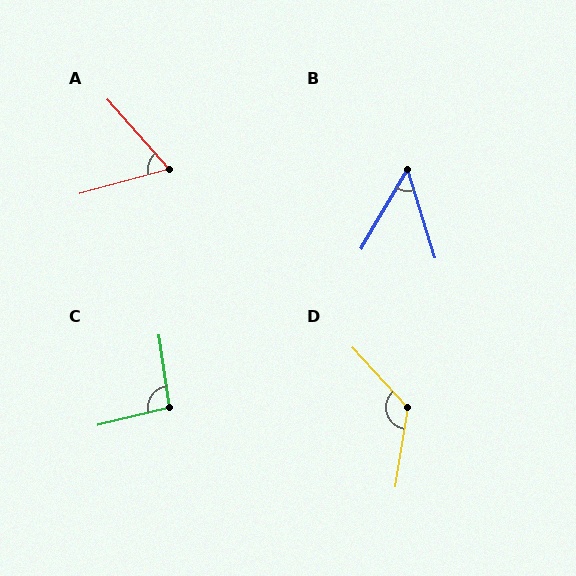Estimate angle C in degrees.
Approximately 95 degrees.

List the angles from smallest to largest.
B (48°), A (64°), C (95°), D (128°).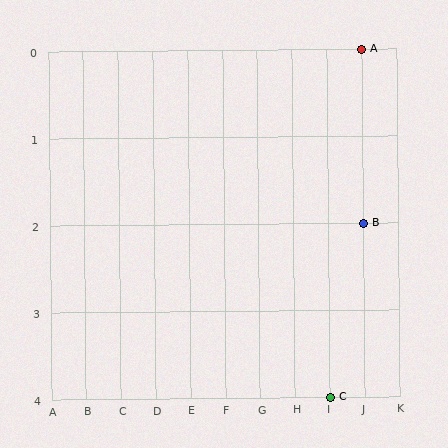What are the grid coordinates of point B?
Point B is at grid coordinates (J, 2).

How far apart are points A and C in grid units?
Points A and C are 1 column and 4 rows apart (about 4.1 grid units diagonally).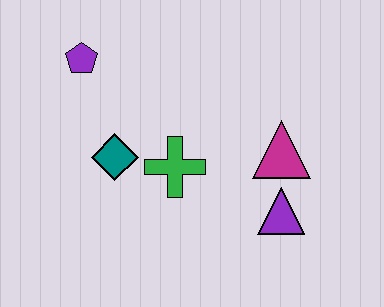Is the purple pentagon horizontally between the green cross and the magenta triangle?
No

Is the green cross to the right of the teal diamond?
Yes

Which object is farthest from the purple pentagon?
The purple triangle is farthest from the purple pentagon.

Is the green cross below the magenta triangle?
Yes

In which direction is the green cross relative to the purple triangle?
The green cross is to the left of the purple triangle.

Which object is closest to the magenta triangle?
The purple triangle is closest to the magenta triangle.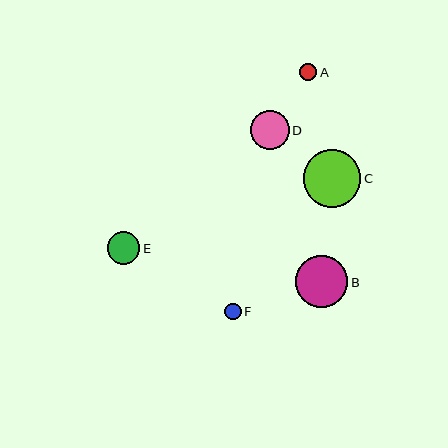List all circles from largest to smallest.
From largest to smallest: C, B, D, E, A, F.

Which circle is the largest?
Circle C is the largest with a size of approximately 57 pixels.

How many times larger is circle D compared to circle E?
Circle D is approximately 1.2 times the size of circle E.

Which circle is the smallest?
Circle F is the smallest with a size of approximately 16 pixels.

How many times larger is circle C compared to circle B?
Circle C is approximately 1.1 times the size of circle B.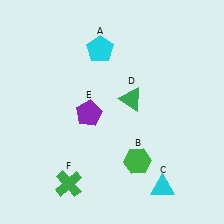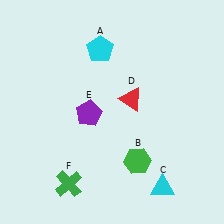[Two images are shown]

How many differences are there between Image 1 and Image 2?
There is 1 difference between the two images.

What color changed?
The triangle (D) changed from green in Image 1 to red in Image 2.